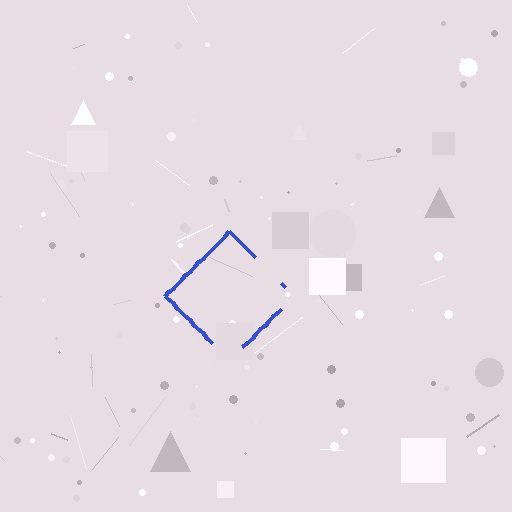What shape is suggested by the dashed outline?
The dashed outline suggests a diamond.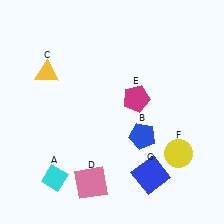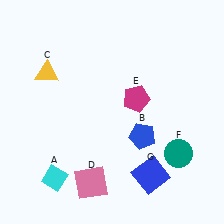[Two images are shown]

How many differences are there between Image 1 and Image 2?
There is 1 difference between the two images.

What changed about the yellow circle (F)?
In Image 1, F is yellow. In Image 2, it changed to teal.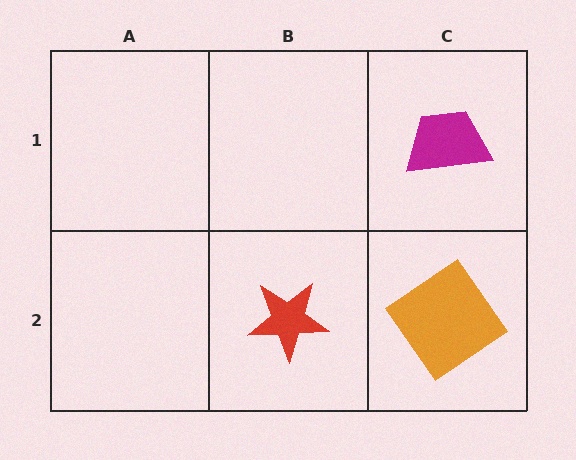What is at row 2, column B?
A red star.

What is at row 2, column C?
An orange diamond.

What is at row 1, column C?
A magenta trapezoid.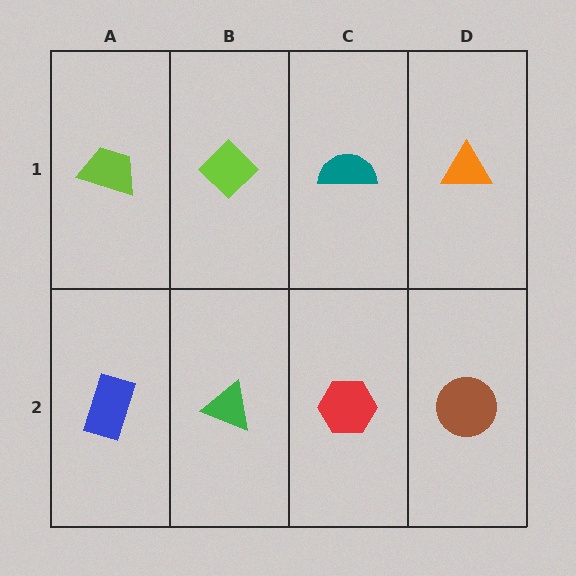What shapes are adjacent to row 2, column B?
A lime diamond (row 1, column B), a blue rectangle (row 2, column A), a red hexagon (row 2, column C).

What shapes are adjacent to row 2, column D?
An orange triangle (row 1, column D), a red hexagon (row 2, column C).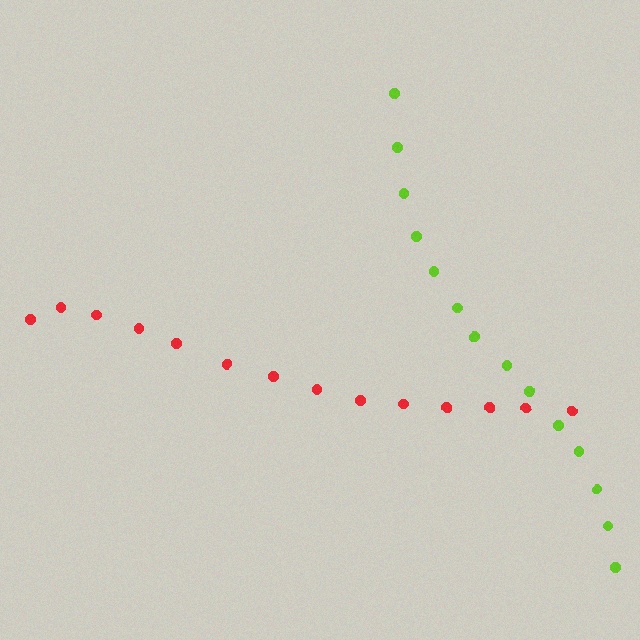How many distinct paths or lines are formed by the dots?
There are 2 distinct paths.